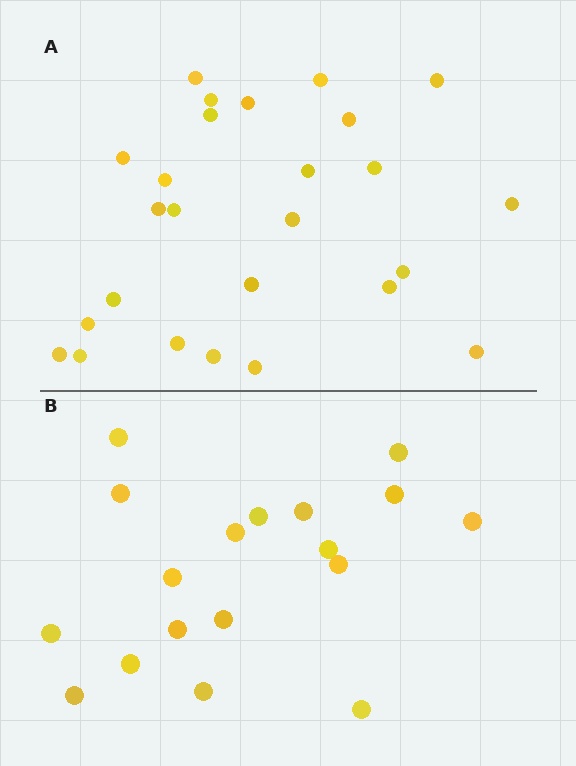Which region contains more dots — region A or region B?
Region A (the top region) has more dots.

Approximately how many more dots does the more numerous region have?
Region A has roughly 8 or so more dots than region B.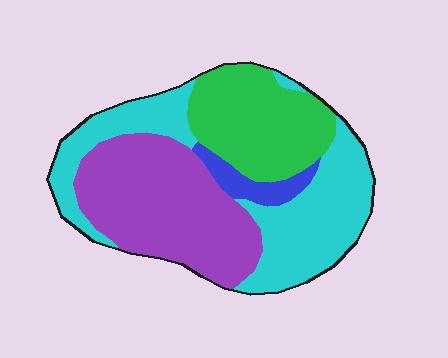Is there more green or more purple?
Purple.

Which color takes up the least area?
Blue, at roughly 5%.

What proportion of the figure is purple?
Purple covers roughly 35% of the figure.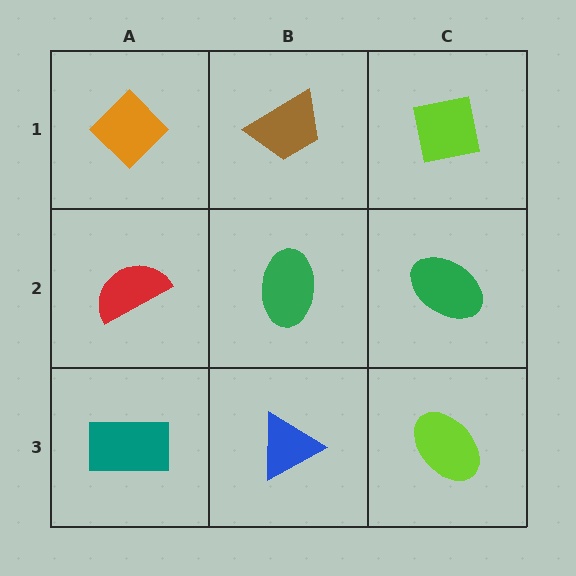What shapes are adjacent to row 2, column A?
An orange diamond (row 1, column A), a teal rectangle (row 3, column A), a green ellipse (row 2, column B).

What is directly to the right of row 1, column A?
A brown trapezoid.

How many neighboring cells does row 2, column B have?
4.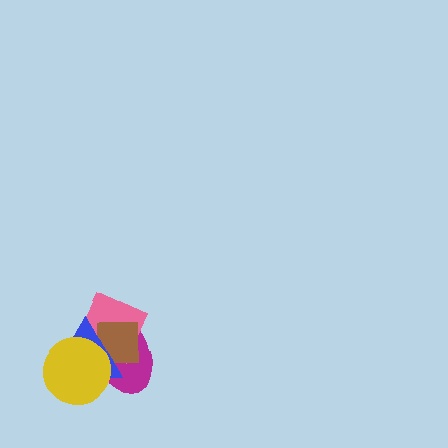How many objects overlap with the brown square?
4 objects overlap with the brown square.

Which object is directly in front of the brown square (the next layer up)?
The blue triangle is directly in front of the brown square.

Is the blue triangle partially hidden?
Yes, it is partially covered by another shape.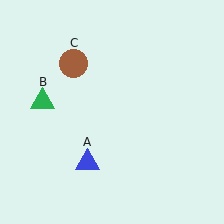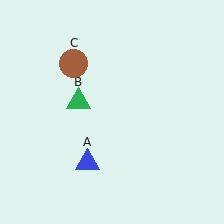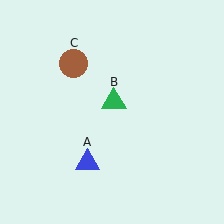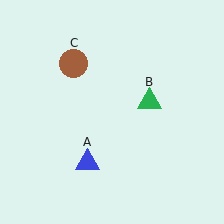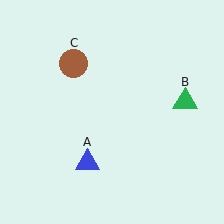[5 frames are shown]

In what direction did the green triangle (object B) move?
The green triangle (object B) moved right.